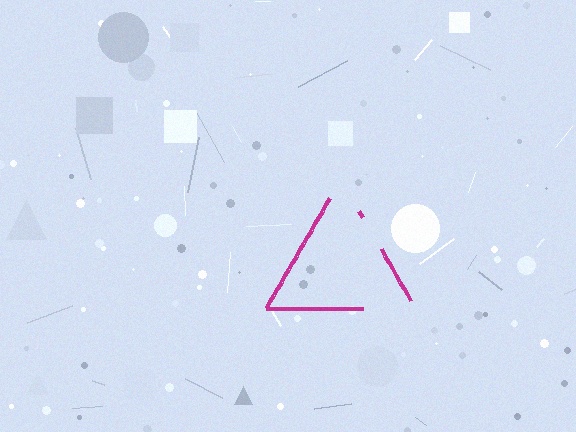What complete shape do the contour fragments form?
The contour fragments form a triangle.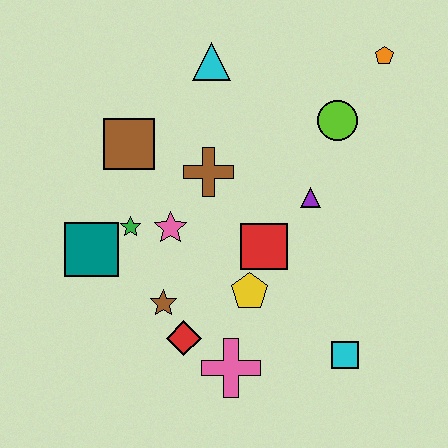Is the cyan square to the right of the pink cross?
Yes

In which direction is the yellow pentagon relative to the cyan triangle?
The yellow pentagon is below the cyan triangle.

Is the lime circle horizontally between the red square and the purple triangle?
No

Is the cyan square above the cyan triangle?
No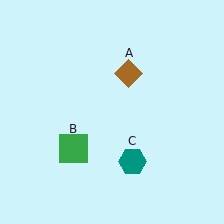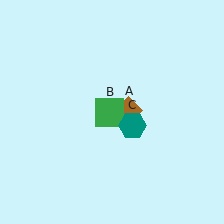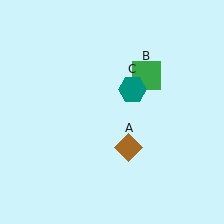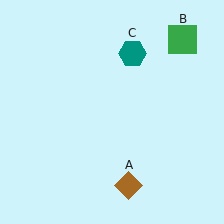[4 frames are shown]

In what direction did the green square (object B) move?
The green square (object B) moved up and to the right.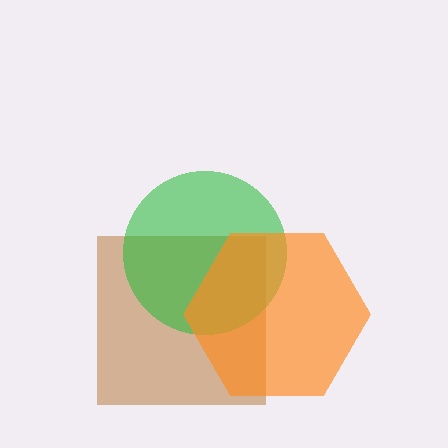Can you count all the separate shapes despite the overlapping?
Yes, there are 3 separate shapes.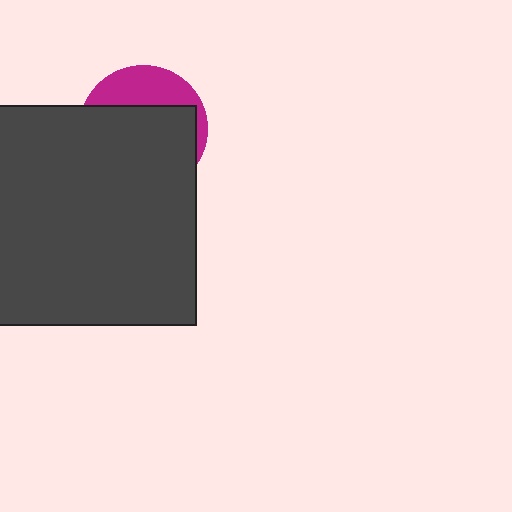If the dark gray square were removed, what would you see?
You would see the complete magenta circle.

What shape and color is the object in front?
The object in front is a dark gray square.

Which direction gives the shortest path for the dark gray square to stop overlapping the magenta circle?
Moving down gives the shortest separation.